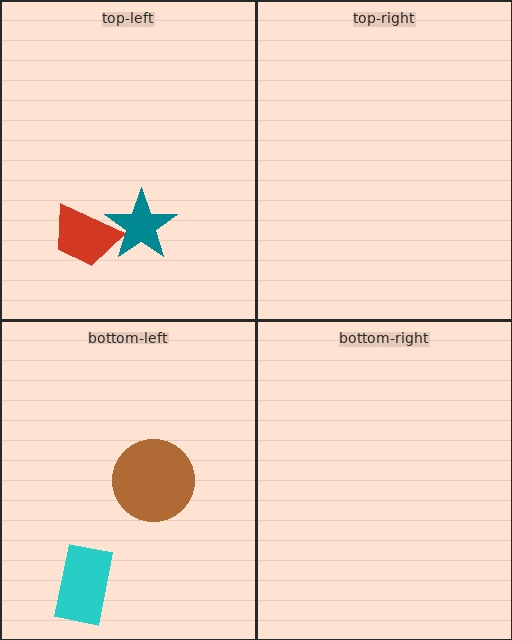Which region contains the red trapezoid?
The top-left region.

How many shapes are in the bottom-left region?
2.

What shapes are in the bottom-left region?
The brown circle, the cyan rectangle.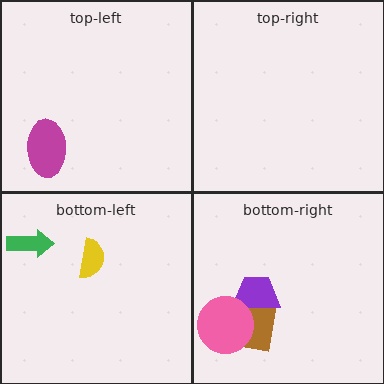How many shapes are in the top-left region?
1.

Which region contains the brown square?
The bottom-right region.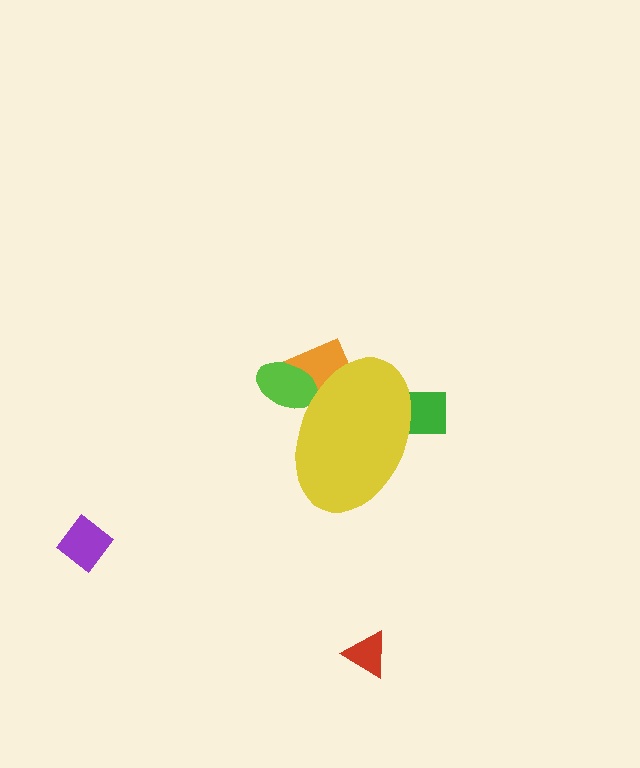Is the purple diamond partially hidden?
No, the purple diamond is fully visible.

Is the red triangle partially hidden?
No, the red triangle is fully visible.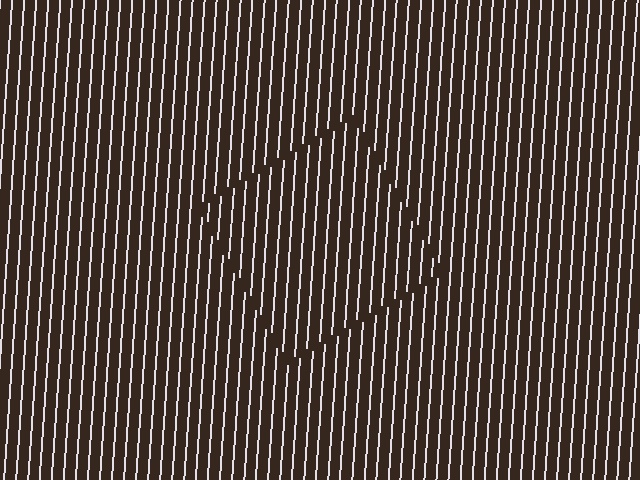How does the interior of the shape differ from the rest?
The interior of the shape contains the same grating, shifted by half a period — the contour is defined by the phase discontinuity where line-ends from the inner and outer gratings abut.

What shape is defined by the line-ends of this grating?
An illusory square. The interior of the shape contains the same grating, shifted by half a period — the contour is defined by the phase discontinuity where line-ends from the inner and outer gratings abut.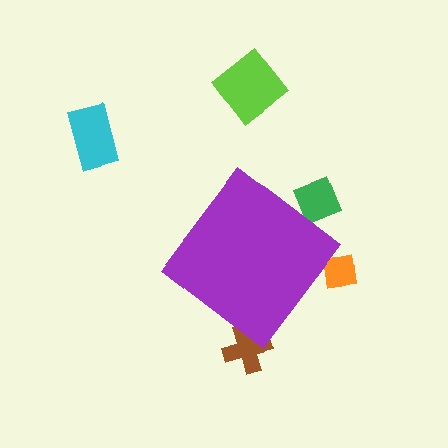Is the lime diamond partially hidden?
No, the lime diamond is fully visible.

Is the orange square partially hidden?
Yes, the orange square is partially hidden behind the purple diamond.